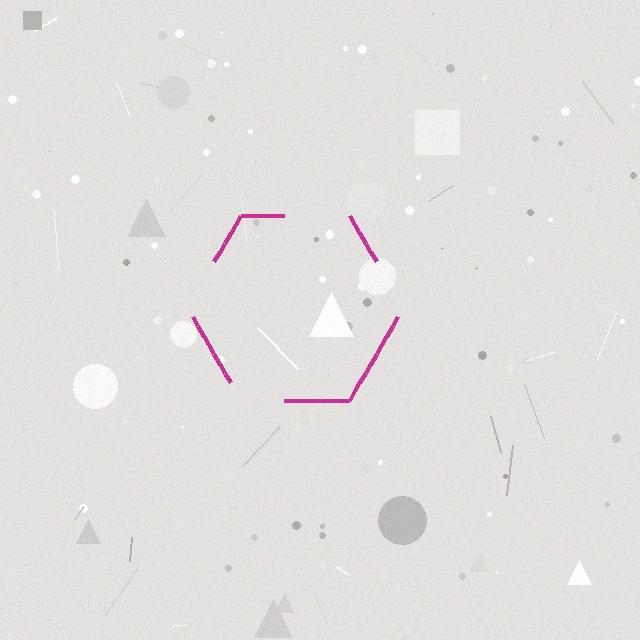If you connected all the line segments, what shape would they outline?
They would outline a hexagon.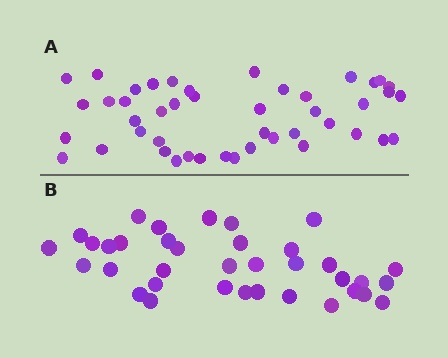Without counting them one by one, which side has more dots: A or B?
Region A (the top region) has more dots.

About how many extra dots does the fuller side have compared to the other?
Region A has roughly 8 or so more dots than region B.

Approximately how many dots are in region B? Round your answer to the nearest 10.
About 40 dots. (The exact count is 36, which rounds to 40.)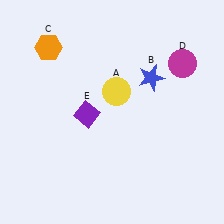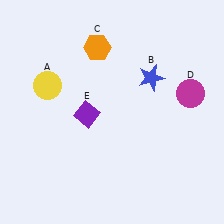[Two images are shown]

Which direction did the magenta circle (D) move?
The magenta circle (D) moved down.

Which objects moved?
The objects that moved are: the yellow circle (A), the orange hexagon (C), the magenta circle (D).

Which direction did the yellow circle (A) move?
The yellow circle (A) moved left.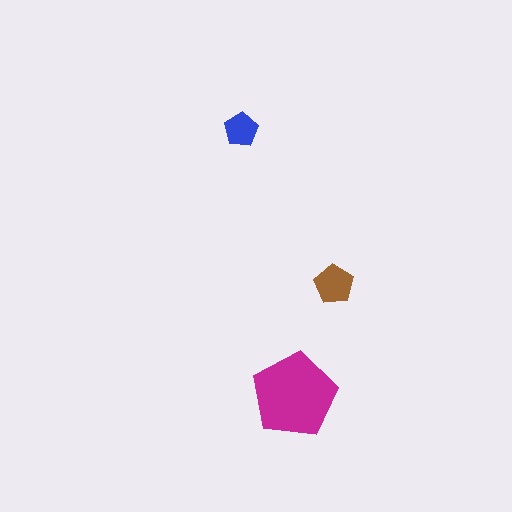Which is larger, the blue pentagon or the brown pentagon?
The brown one.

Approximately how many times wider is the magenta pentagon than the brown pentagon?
About 2 times wider.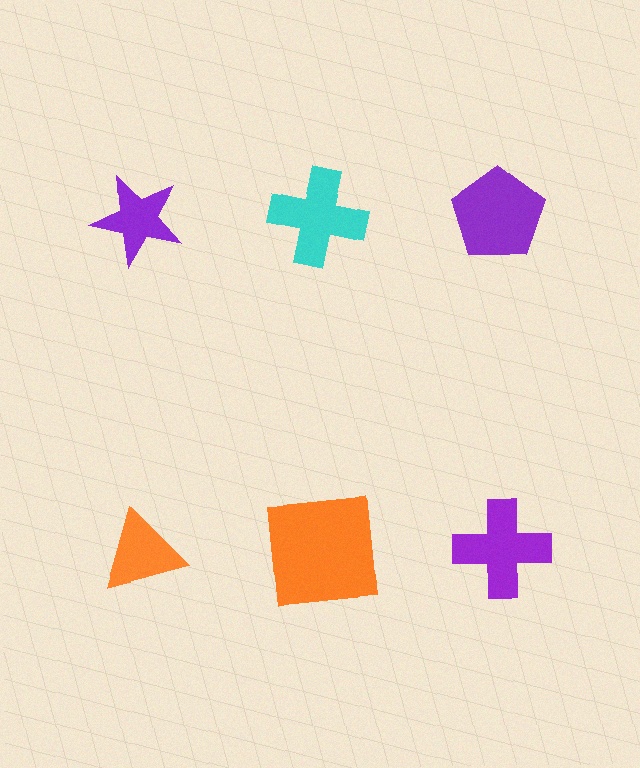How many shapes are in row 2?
3 shapes.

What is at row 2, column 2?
An orange square.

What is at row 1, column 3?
A purple pentagon.